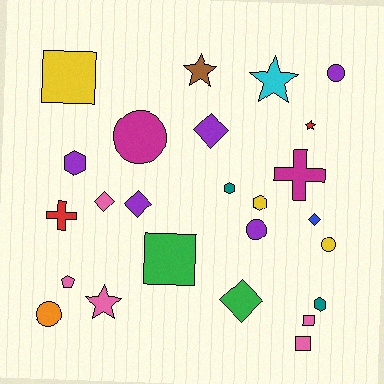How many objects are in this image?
There are 25 objects.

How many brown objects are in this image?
There is 1 brown object.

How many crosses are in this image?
There are 2 crosses.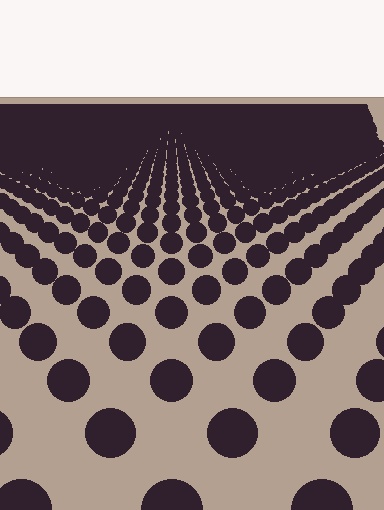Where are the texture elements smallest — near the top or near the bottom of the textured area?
Near the top.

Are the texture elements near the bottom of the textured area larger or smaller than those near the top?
Larger. Near the bottom, elements are closer to the viewer and appear at a bigger on-screen size.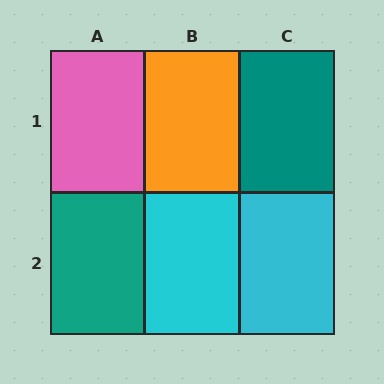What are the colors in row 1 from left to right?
Pink, orange, teal.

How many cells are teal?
2 cells are teal.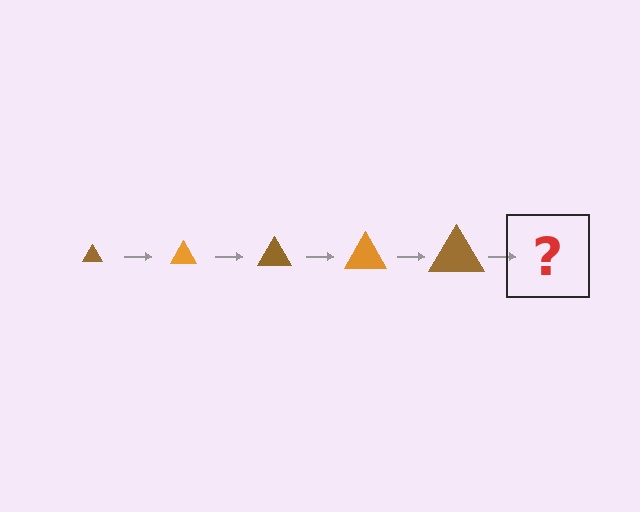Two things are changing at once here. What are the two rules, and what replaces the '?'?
The two rules are that the triangle grows larger each step and the color cycles through brown and orange. The '?' should be an orange triangle, larger than the previous one.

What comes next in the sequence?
The next element should be an orange triangle, larger than the previous one.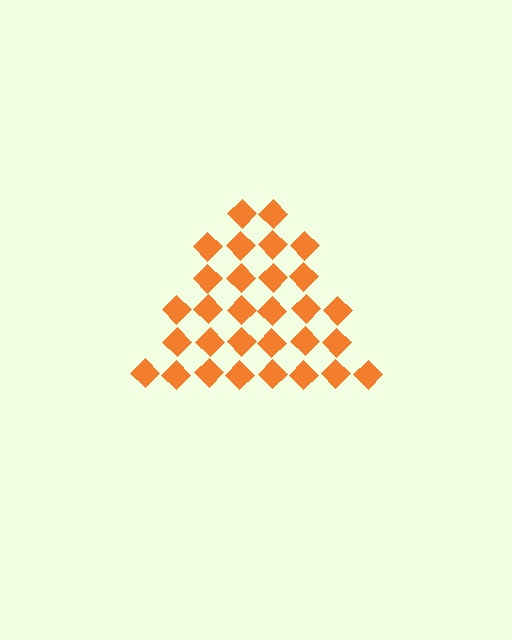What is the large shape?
The large shape is a triangle.